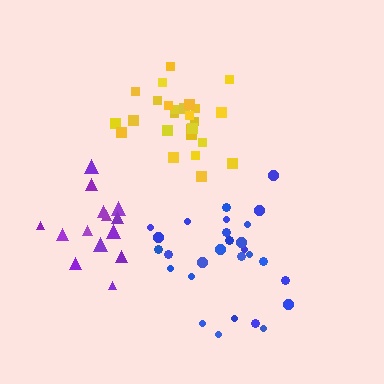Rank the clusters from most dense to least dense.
yellow, purple, blue.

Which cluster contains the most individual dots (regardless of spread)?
Yellow (28).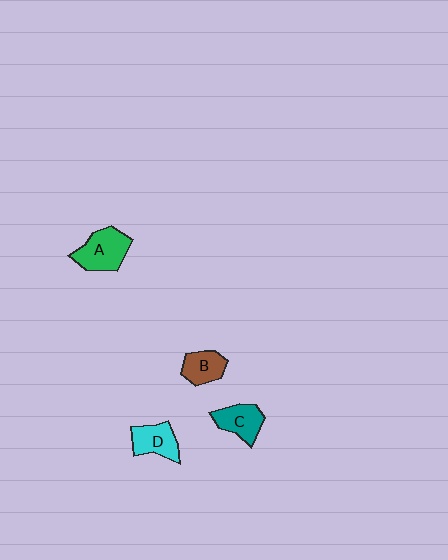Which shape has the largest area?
Shape A (green).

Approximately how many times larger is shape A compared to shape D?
Approximately 1.3 times.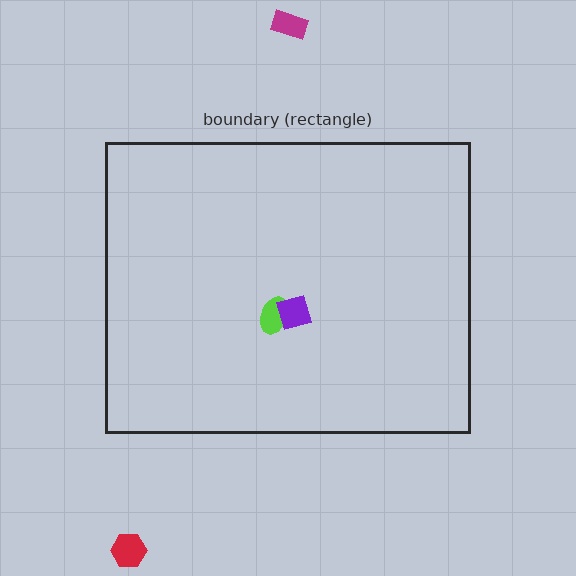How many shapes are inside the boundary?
2 inside, 2 outside.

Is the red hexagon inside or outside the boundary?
Outside.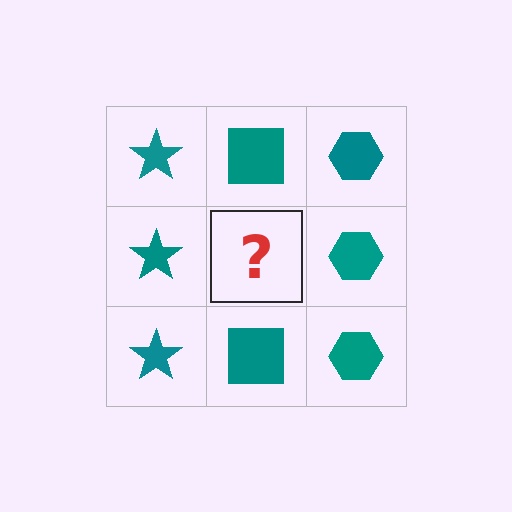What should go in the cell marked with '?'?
The missing cell should contain a teal square.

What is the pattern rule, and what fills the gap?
The rule is that each column has a consistent shape. The gap should be filled with a teal square.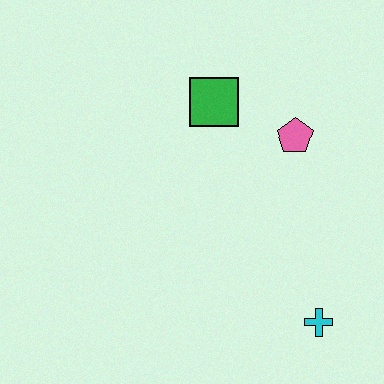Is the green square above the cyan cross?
Yes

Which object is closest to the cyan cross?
The pink pentagon is closest to the cyan cross.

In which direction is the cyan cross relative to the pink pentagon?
The cyan cross is below the pink pentagon.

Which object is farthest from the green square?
The cyan cross is farthest from the green square.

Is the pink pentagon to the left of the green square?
No